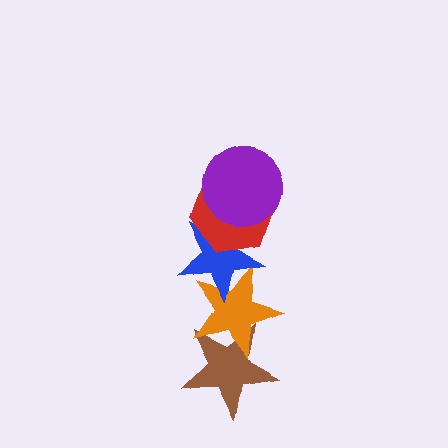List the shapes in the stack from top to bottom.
From top to bottom: the purple circle, the red hexagon, the blue star, the orange star, the brown star.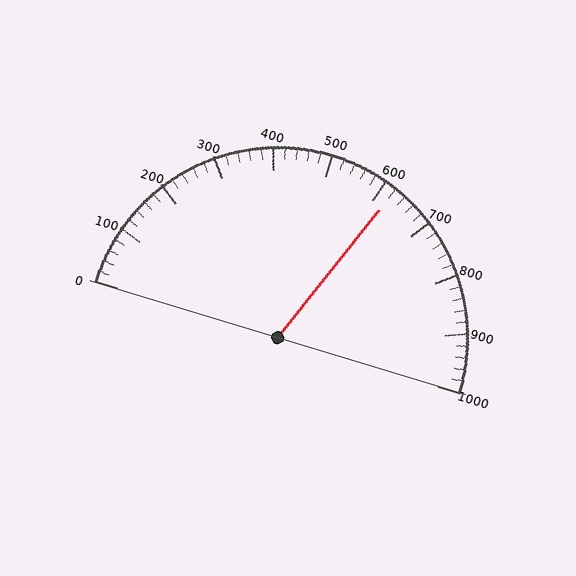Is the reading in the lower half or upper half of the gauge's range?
The reading is in the upper half of the range (0 to 1000).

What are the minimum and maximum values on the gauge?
The gauge ranges from 0 to 1000.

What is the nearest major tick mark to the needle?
The nearest major tick mark is 600.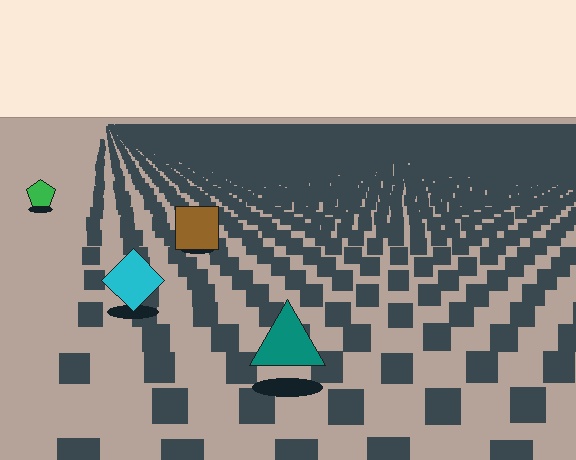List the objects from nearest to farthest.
From nearest to farthest: the teal triangle, the cyan diamond, the brown square, the green pentagon.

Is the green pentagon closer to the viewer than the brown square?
No. The brown square is closer — you can tell from the texture gradient: the ground texture is coarser near it.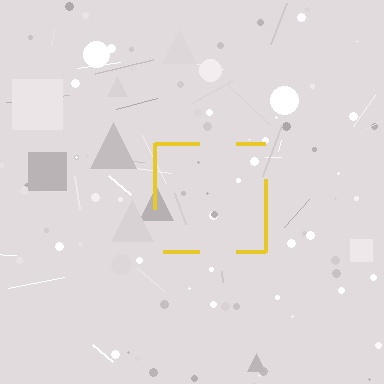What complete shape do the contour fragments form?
The contour fragments form a square.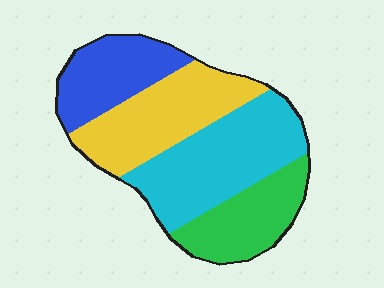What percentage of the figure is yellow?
Yellow takes up about one quarter (1/4) of the figure.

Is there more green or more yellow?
Yellow.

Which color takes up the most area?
Cyan, at roughly 35%.